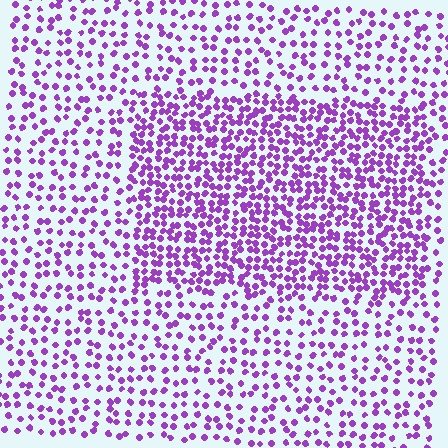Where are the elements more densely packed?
The elements are more densely packed inside the rectangle boundary.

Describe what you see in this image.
The image contains small purple elements arranged at two different densities. A rectangle-shaped region is visible where the elements are more densely packed than the surrounding area.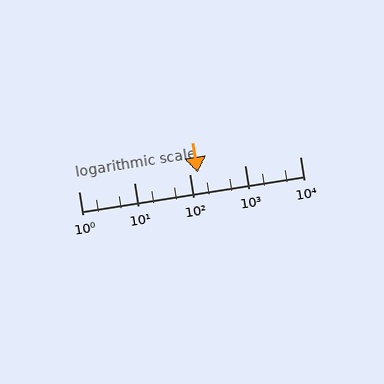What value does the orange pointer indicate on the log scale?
The pointer indicates approximately 140.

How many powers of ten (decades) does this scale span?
The scale spans 4 decades, from 1 to 10000.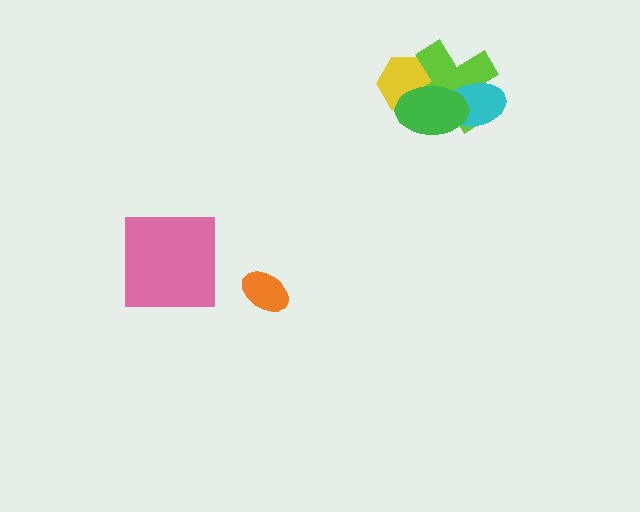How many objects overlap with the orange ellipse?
0 objects overlap with the orange ellipse.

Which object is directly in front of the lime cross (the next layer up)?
The cyan ellipse is directly in front of the lime cross.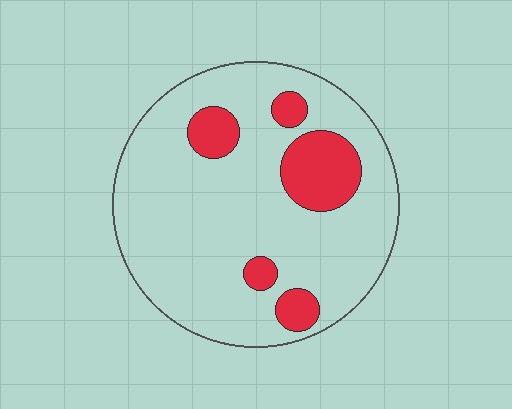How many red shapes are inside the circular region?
5.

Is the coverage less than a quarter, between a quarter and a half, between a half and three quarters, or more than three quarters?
Less than a quarter.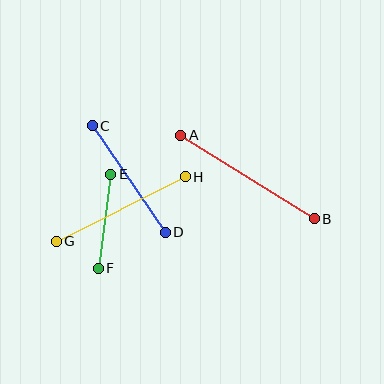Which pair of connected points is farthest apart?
Points A and B are farthest apart.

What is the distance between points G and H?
The distance is approximately 144 pixels.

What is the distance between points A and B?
The distance is approximately 158 pixels.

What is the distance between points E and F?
The distance is approximately 95 pixels.